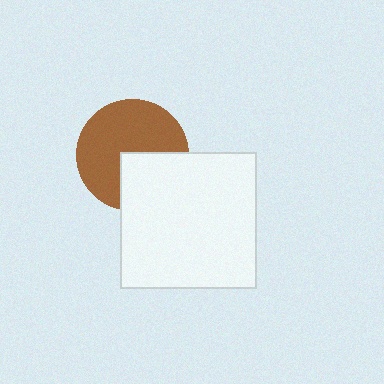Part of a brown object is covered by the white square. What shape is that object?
It is a circle.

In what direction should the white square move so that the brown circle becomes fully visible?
The white square should move toward the lower-right. That is the shortest direction to clear the overlap and leave the brown circle fully visible.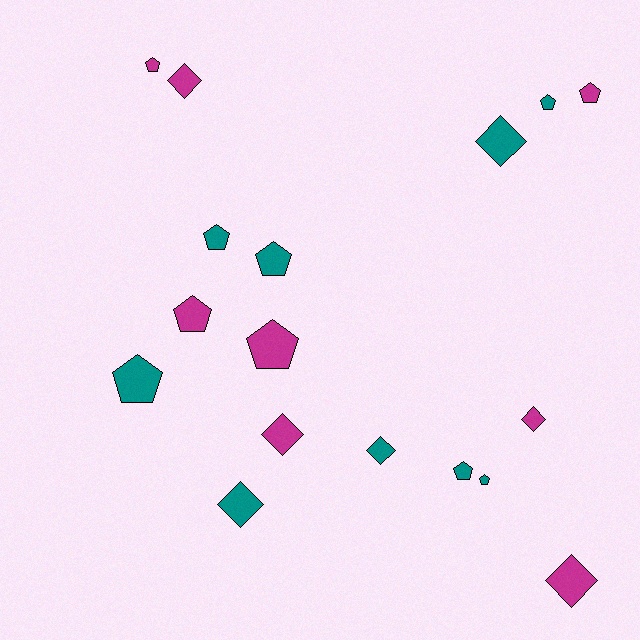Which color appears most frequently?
Teal, with 9 objects.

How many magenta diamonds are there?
There are 4 magenta diamonds.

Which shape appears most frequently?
Pentagon, with 10 objects.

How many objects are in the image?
There are 17 objects.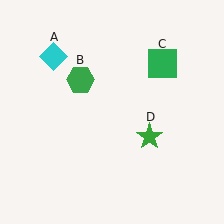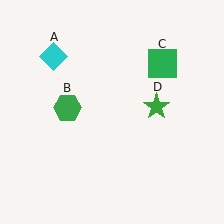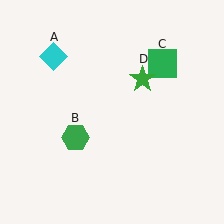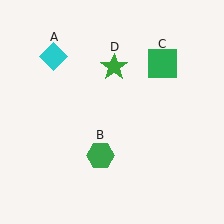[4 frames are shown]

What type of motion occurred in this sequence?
The green hexagon (object B), green star (object D) rotated counterclockwise around the center of the scene.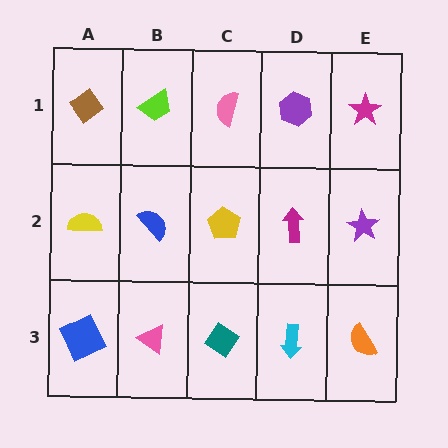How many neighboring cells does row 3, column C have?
3.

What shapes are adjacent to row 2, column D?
A purple hexagon (row 1, column D), a cyan arrow (row 3, column D), a yellow pentagon (row 2, column C), a purple star (row 2, column E).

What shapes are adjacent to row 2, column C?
A pink semicircle (row 1, column C), a teal diamond (row 3, column C), a blue semicircle (row 2, column B), a magenta arrow (row 2, column D).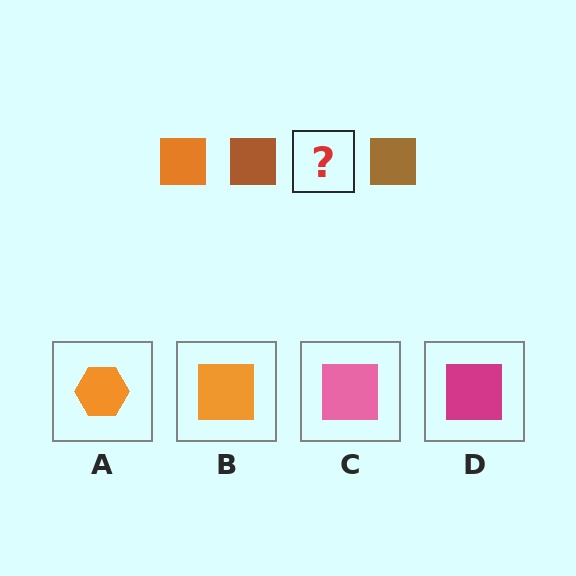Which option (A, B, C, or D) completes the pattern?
B.